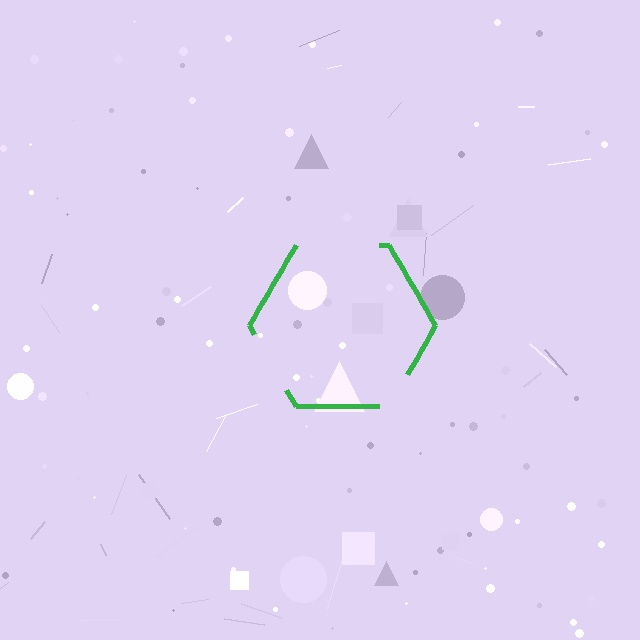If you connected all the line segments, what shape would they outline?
They would outline a hexagon.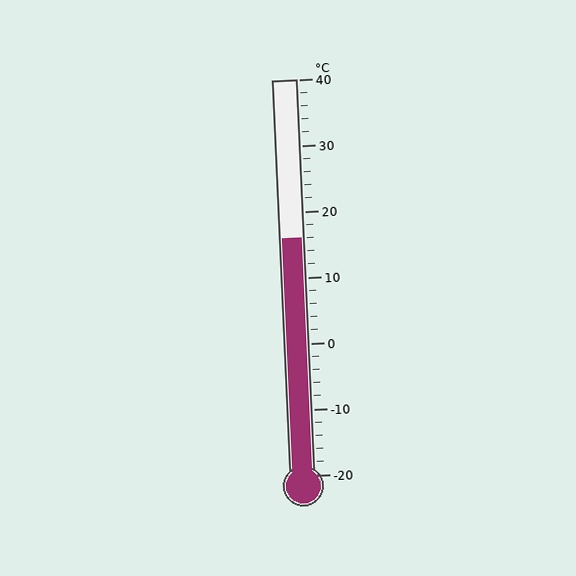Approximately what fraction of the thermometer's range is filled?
The thermometer is filled to approximately 60% of its range.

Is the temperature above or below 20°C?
The temperature is below 20°C.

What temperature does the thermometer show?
The thermometer shows approximately 16°C.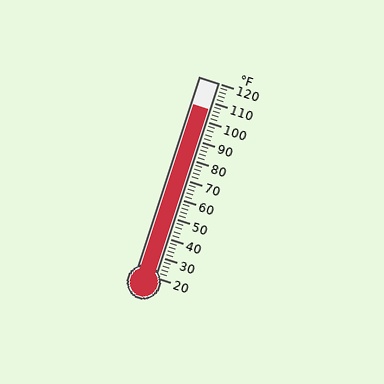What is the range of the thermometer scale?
The thermometer scale ranges from 20°F to 120°F.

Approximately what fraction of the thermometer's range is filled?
The thermometer is filled to approximately 85% of its range.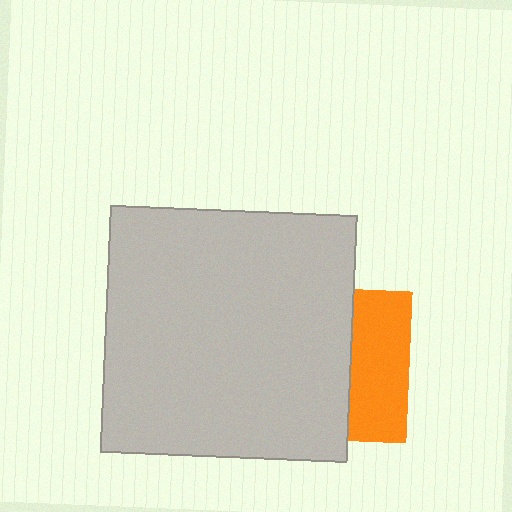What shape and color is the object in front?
The object in front is a light gray square.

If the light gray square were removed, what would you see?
You would see the complete orange square.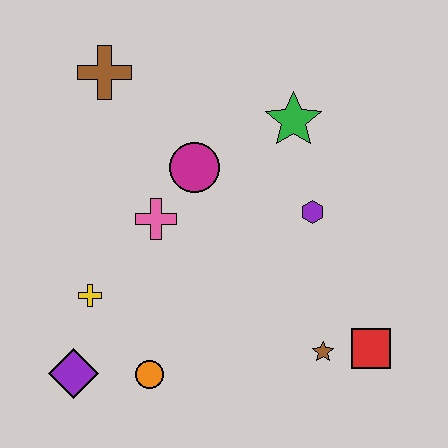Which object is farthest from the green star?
The purple diamond is farthest from the green star.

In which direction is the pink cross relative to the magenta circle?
The pink cross is below the magenta circle.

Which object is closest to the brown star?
The red square is closest to the brown star.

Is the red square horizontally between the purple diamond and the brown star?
No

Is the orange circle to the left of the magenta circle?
Yes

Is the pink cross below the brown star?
No